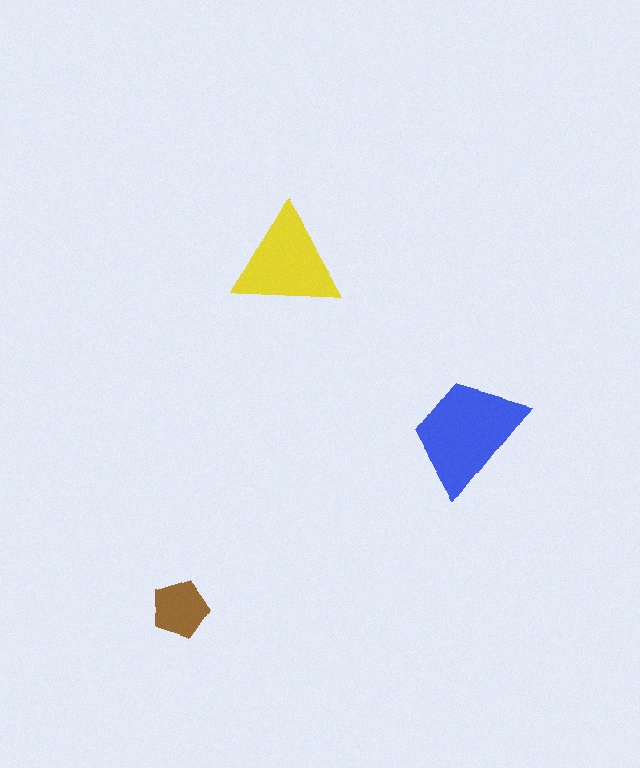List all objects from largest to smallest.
The blue trapezoid, the yellow triangle, the brown pentagon.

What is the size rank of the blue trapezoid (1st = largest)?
1st.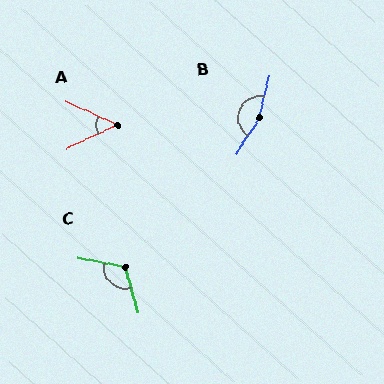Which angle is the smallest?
A, at approximately 49 degrees.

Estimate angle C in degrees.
Approximately 117 degrees.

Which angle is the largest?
B, at approximately 161 degrees.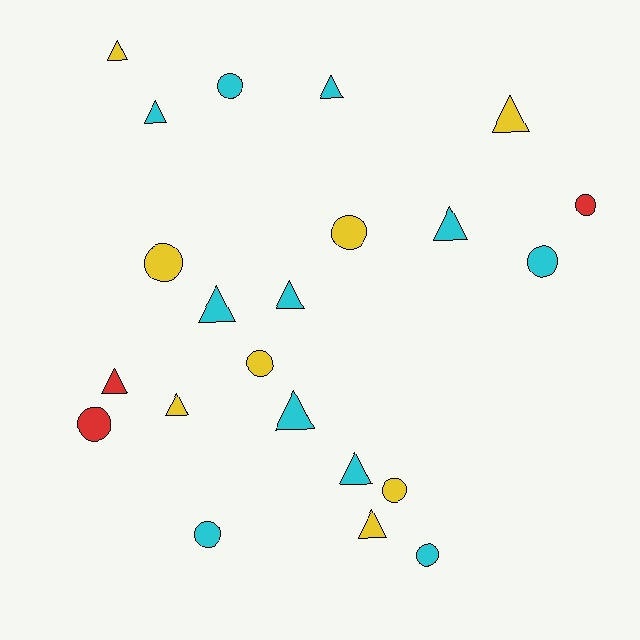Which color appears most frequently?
Cyan, with 11 objects.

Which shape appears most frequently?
Triangle, with 12 objects.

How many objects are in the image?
There are 22 objects.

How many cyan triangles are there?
There are 7 cyan triangles.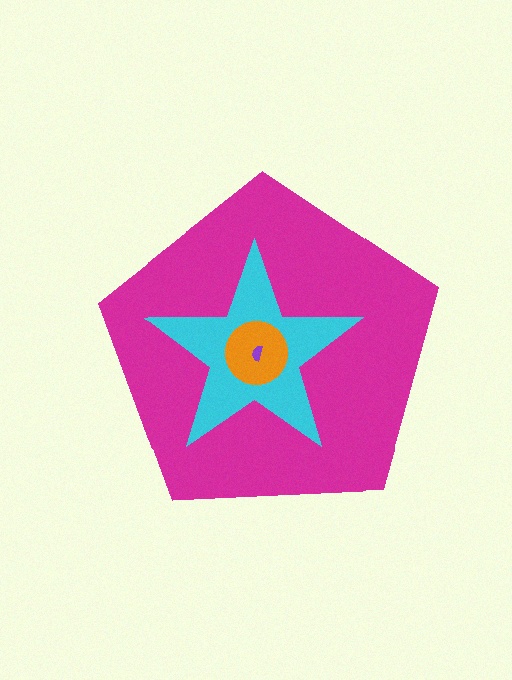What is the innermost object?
The purple semicircle.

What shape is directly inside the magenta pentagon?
The cyan star.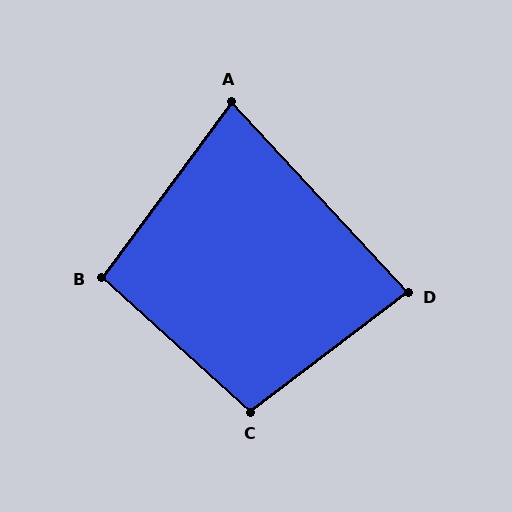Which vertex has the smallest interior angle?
A, at approximately 79 degrees.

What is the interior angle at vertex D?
Approximately 84 degrees (acute).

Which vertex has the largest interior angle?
C, at approximately 101 degrees.